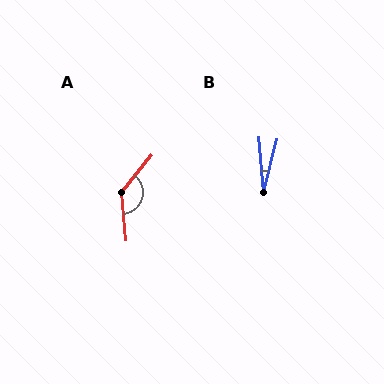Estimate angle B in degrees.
Approximately 19 degrees.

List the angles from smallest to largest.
B (19°), A (135°).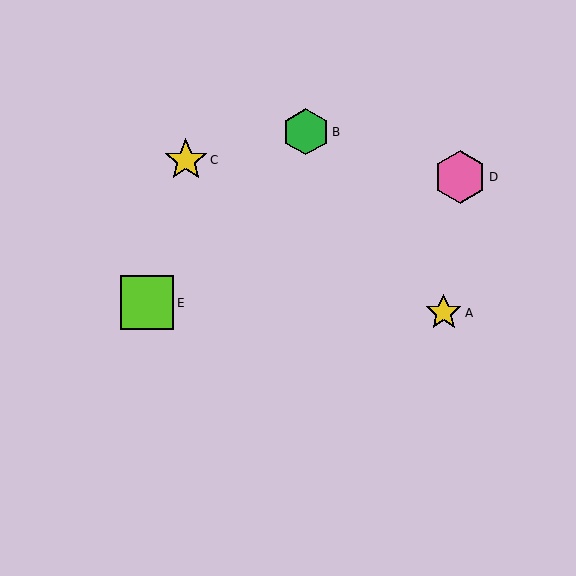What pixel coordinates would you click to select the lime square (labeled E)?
Click at (147, 303) to select the lime square E.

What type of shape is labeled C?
Shape C is a yellow star.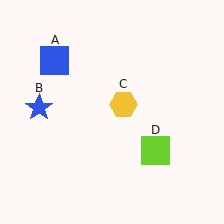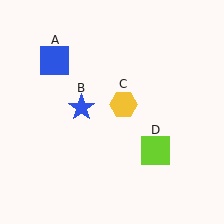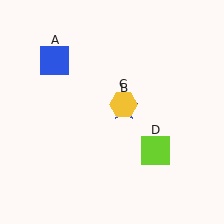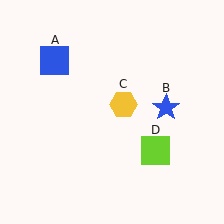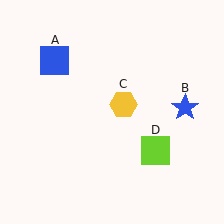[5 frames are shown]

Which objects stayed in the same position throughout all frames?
Blue square (object A) and yellow hexagon (object C) and lime square (object D) remained stationary.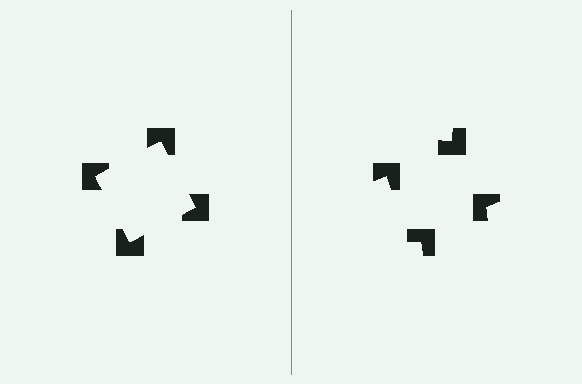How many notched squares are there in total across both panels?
8 — 4 on each side.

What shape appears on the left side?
An illusory square.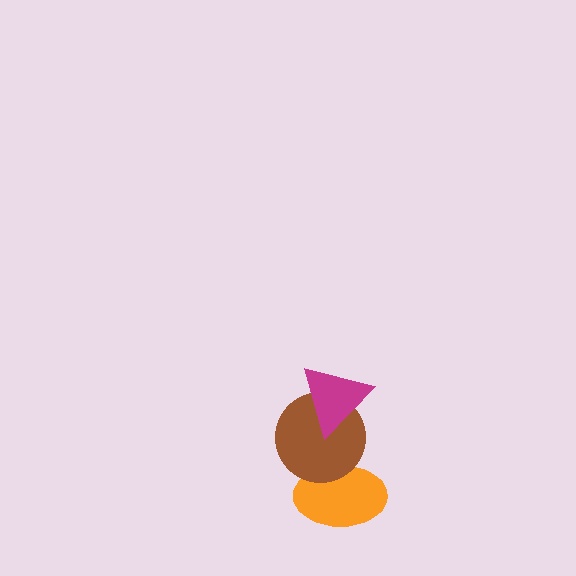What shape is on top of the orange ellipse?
The brown circle is on top of the orange ellipse.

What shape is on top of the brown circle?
The magenta triangle is on top of the brown circle.